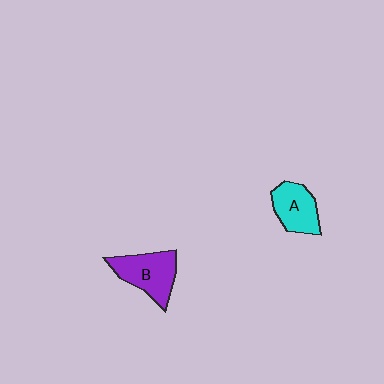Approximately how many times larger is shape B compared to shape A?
Approximately 1.3 times.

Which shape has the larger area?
Shape B (purple).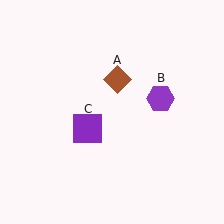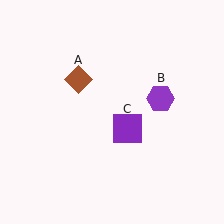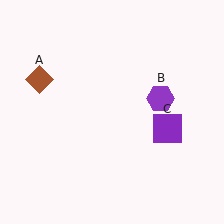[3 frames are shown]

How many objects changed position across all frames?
2 objects changed position: brown diamond (object A), purple square (object C).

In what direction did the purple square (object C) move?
The purple square (object C) moved right.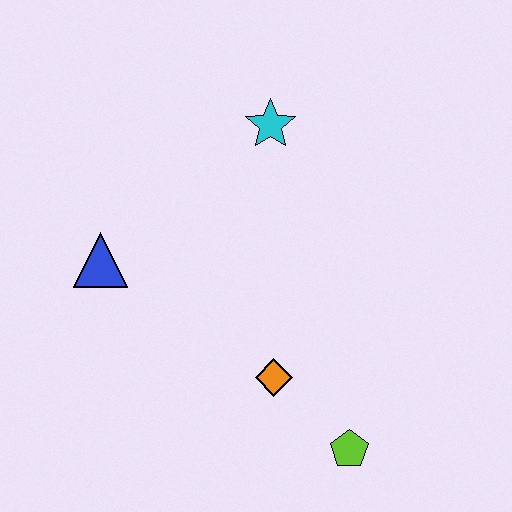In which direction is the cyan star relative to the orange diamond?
The cyan star is above the orange diamond.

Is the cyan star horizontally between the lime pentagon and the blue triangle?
Yes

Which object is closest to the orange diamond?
The lime pentagon is closest to the orange diamond.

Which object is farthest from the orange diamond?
The cyan star is farthest from the orange diamond.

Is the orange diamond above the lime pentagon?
Yes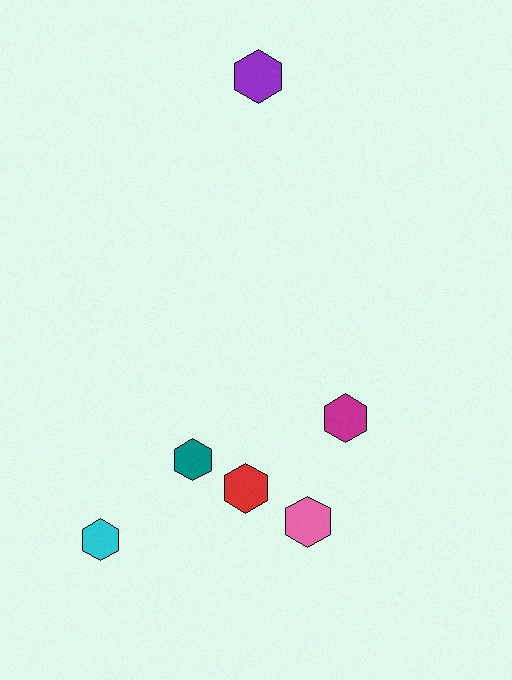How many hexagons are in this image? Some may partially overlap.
There are 6 hexagons.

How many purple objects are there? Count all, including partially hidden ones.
There is 1 purple object.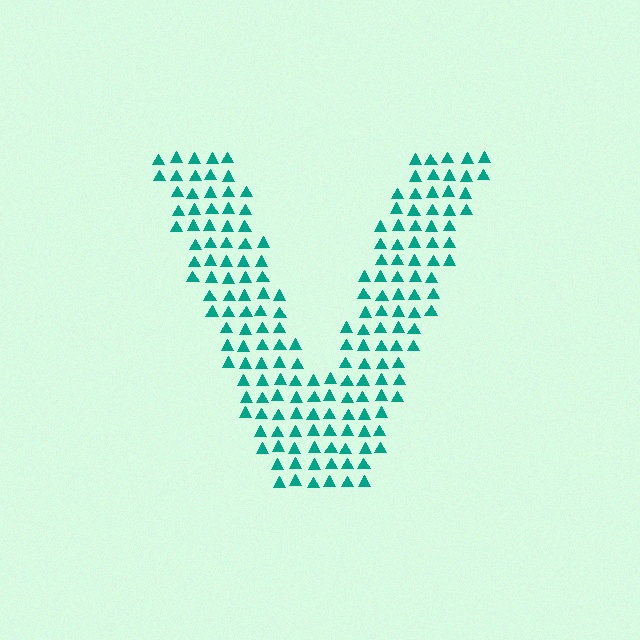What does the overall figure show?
The overall figure shows the letter V.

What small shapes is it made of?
It is made of small triangles.